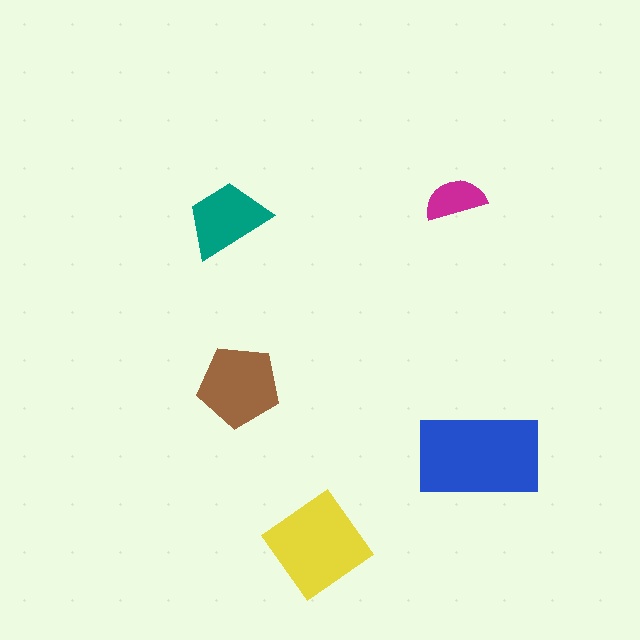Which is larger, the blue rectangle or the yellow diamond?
The blue rectangle.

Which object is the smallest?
The magenta semicircle.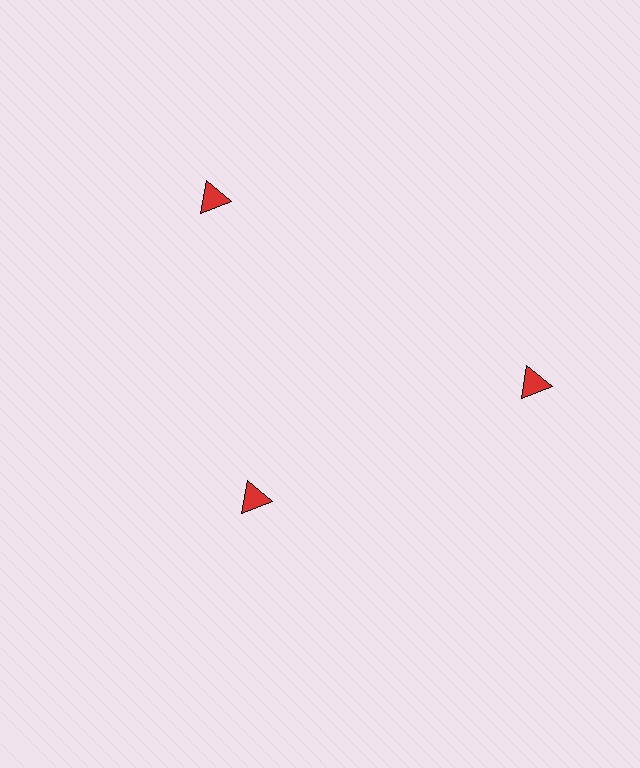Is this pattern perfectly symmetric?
No. The 3 red triangles are arranged in a ring, but one element near the 7 o'clock position is pulled inward toward the center, breaking the 3-fold rotational symmetry.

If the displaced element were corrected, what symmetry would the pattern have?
It would have 3-fold rotational symmetry — the pattern would map onto itself every 120 degrees.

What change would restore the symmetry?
The symmetry would be restored by moving it outward, back onto the ring so that all 3 triangles sit at equal angles and equal distance from the center.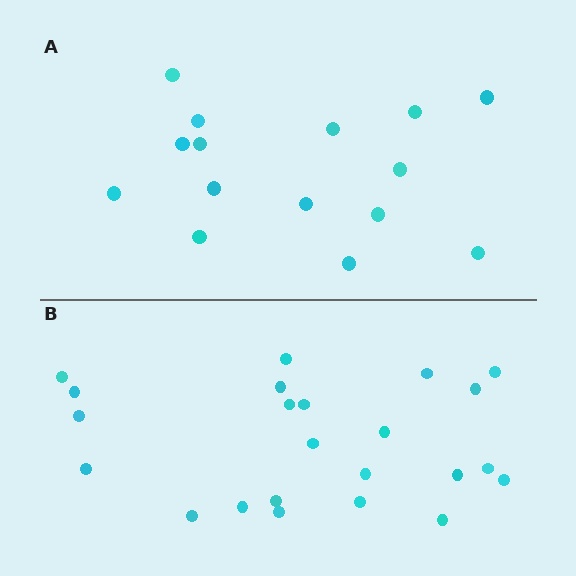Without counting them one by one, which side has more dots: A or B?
Region B (the bottom region) has more dots.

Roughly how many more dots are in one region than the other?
Region B has roughly 8 or so more dots than region A.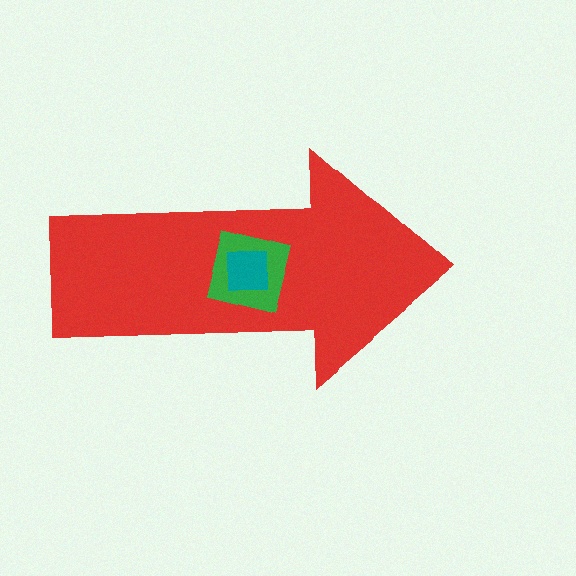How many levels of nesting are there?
3.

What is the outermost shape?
The red arrow.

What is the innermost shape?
The teal square.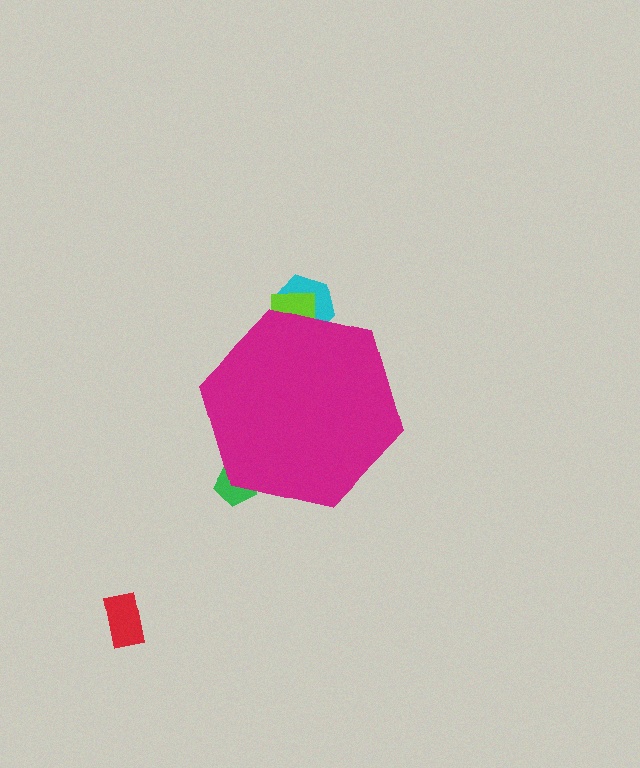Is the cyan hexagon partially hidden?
Yes, the cyan hexagon is partially hidden behind the magenta hexagon.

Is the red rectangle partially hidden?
No, the red rectangle is fully visible.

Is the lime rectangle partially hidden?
Yes, the lime rectangle is partially hidden behind the magenta hexagon.